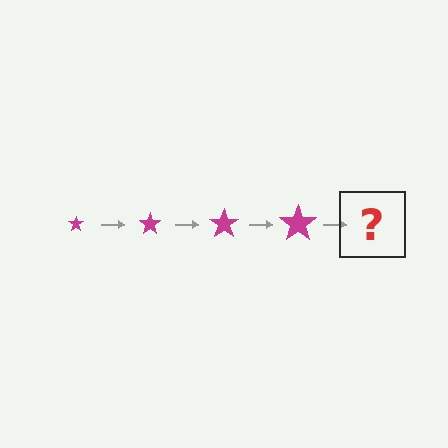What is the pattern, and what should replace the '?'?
The pattern is that the star gets progressively larger each step. The '?' should be a magenta star, larger than the previous one.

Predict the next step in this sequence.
The next step is a magenta star, larger than the previous one.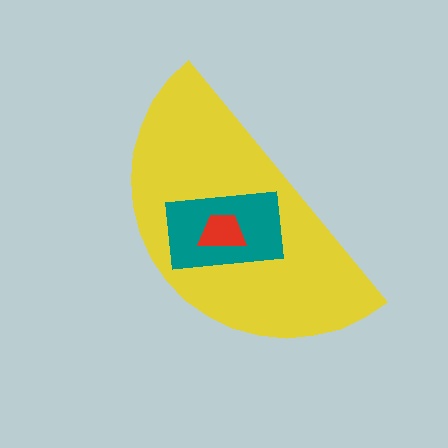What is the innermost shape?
The red trapezoid.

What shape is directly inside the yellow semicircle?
The teal rectangle.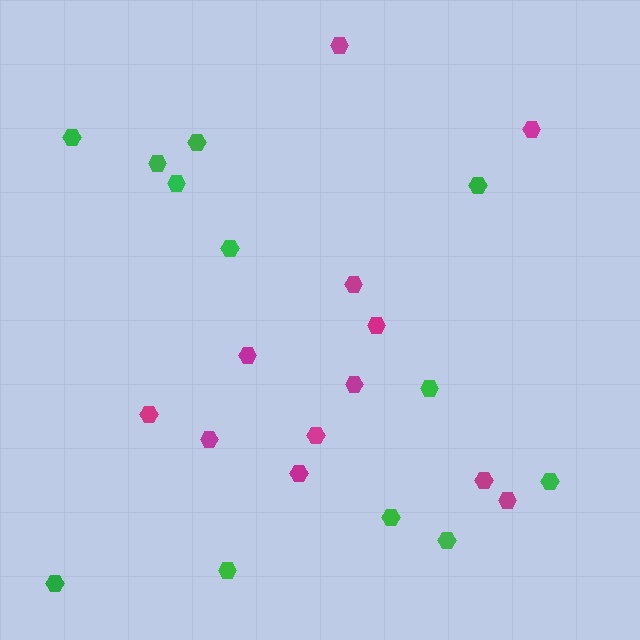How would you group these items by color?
There are 2 groups: one group of green hexagons (12) and one group of magenta hexagons (12).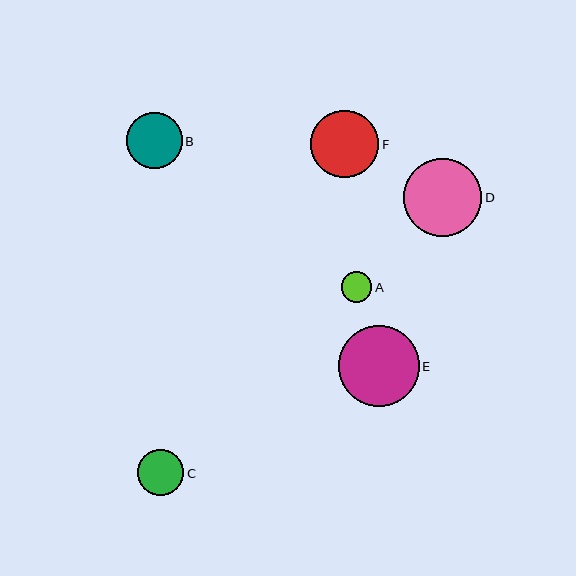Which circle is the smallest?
Circle A is the smallest with a size of approximately 30 pixels.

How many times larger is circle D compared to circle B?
Circle D is approximately 1.4 times the size of circle B.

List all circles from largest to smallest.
From largest to smallest: E, D, F, B, C, A.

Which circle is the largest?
Circle E is the largest with a size of approximately 81 pixels.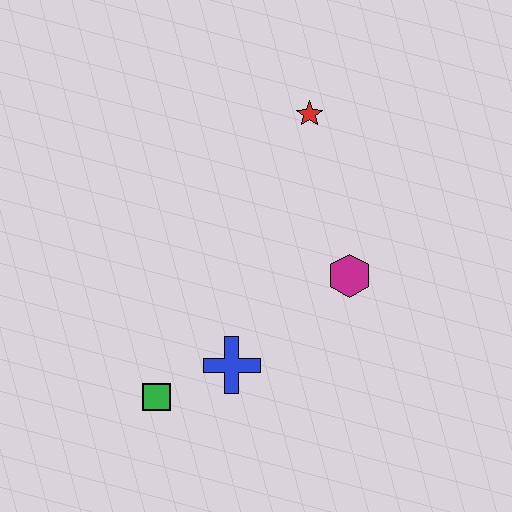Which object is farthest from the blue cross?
The red star is farthest from the blue cross.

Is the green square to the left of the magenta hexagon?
Yes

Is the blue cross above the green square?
Yes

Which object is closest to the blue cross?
The green square is closest to the blue cross.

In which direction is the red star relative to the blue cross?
The red star is above the blue cross.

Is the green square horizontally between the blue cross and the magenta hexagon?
No